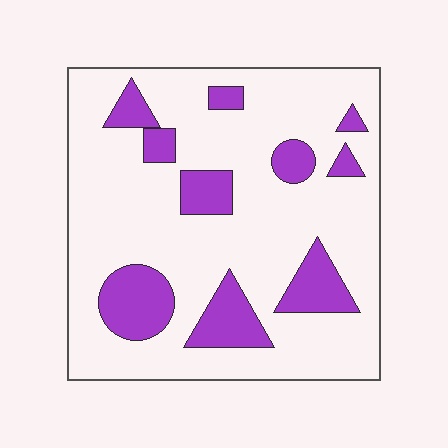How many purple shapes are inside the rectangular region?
10.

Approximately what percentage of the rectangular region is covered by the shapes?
Approximately 20%.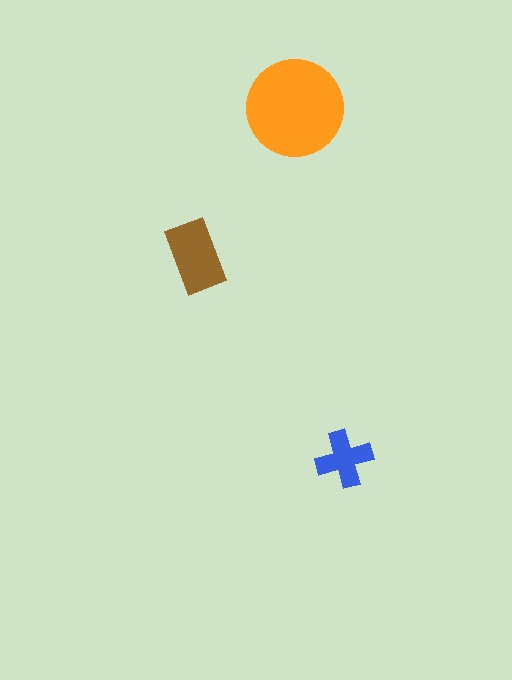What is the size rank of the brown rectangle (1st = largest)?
2nd.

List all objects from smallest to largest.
The blue cross, the brown rectangle, the orange circle.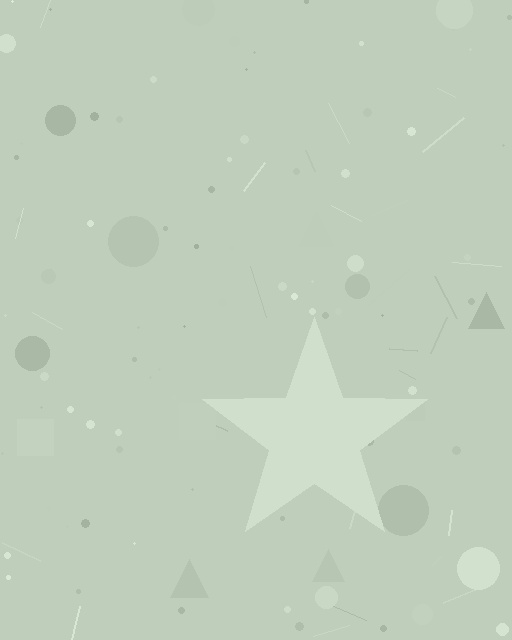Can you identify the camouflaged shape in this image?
The camouflaged shape is a star.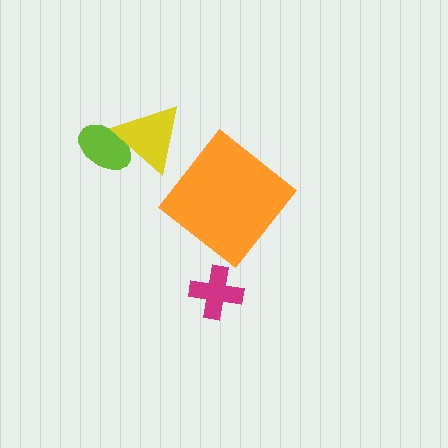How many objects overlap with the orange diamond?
0 objects overlap with the orange diamond.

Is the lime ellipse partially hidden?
Yes, it is partially covered by another shape.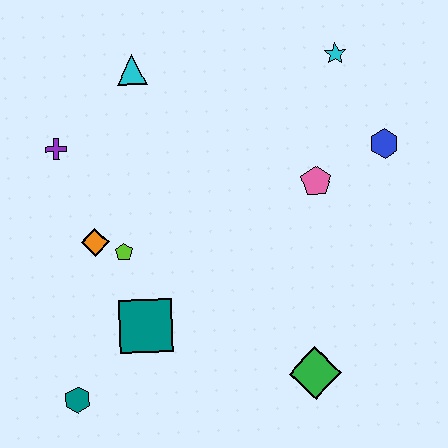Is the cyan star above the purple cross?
Yes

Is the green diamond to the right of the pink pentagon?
No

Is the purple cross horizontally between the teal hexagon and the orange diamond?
No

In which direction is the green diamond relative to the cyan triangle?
The green diamond is below the cyan triangle.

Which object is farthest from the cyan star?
The teal hexagon is farthest from the cyan star.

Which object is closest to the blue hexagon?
The pink pentagon is closest to the blue hexagon.